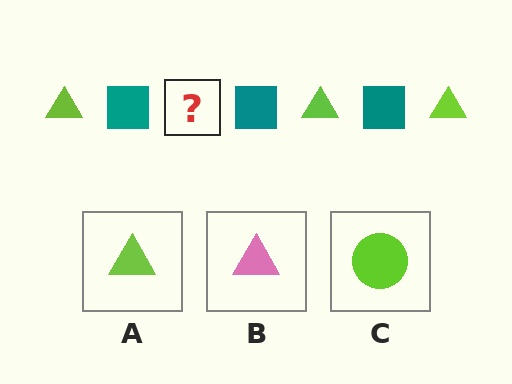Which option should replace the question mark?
Option A.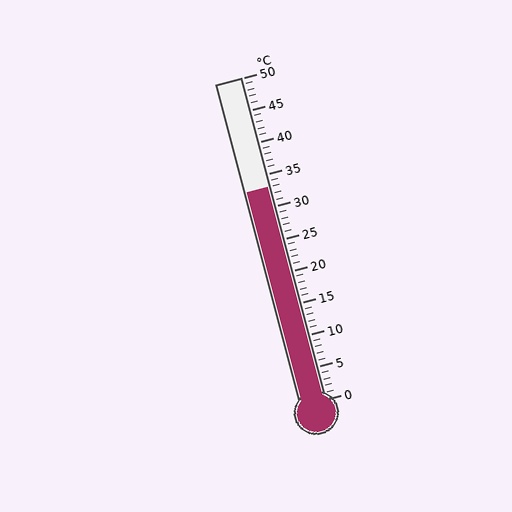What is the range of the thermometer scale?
The thermometer scale ranges from 0°C to 50°C.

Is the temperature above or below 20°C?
The temperature is above 20°C.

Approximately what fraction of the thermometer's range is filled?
The thermometer is filled to approximately 65% of its range.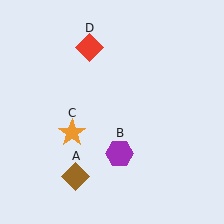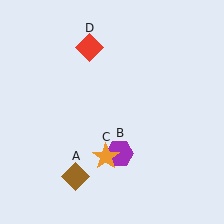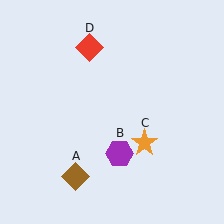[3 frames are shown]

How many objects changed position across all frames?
1 object changed position: orange star (object C).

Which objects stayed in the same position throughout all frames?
Brown diamond (object A) and purple hexagon (object B) and red diamond (object D) remained stationary.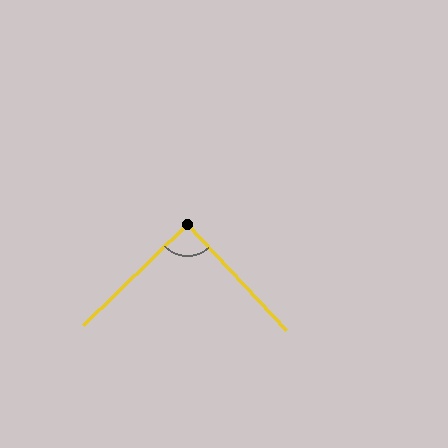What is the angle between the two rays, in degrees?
Approximately 89 degrees.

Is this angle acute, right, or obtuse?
It is approximately a right angle.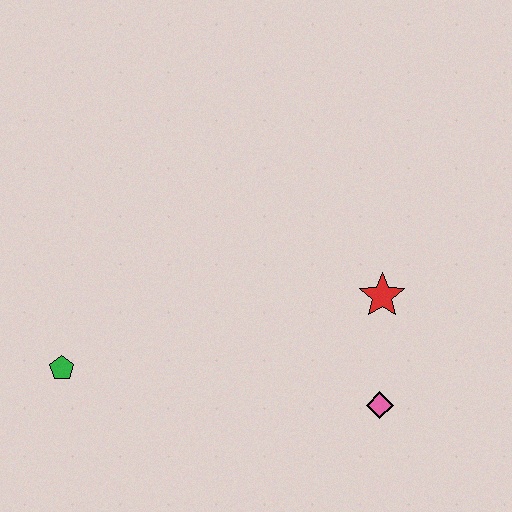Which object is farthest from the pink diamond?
The green pentagon is farthest from the pink diamond.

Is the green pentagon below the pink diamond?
No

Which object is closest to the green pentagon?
The pink diamond is closest to the green pentagon.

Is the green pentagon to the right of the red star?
No